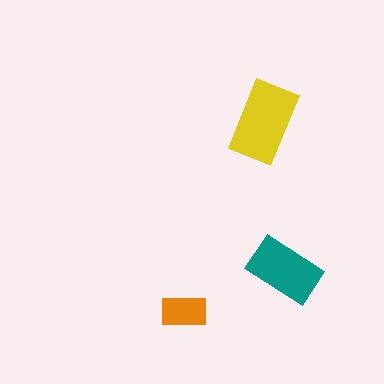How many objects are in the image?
There are 3 objects in the image.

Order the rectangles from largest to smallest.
the yellow one, the teal one, the orange one.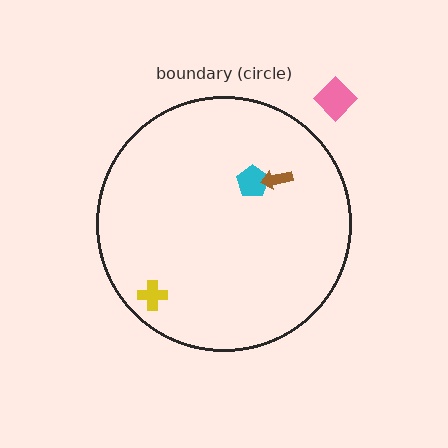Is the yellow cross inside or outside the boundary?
Inside.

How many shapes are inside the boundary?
3 inside, 1 outside.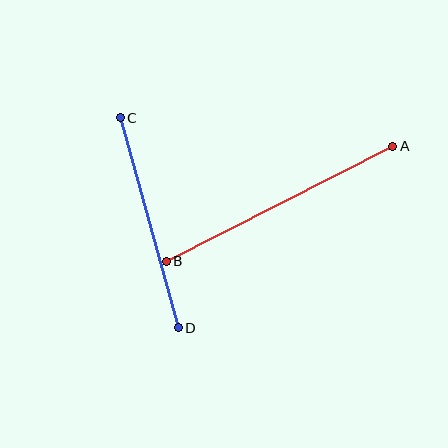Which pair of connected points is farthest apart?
Points A and B are farthest apart.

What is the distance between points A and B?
The distance is approximately 254 pixels.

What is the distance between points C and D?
The distance is approximately 218 pixels.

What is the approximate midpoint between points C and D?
The midpoint is at approximately (149, 223) pixels.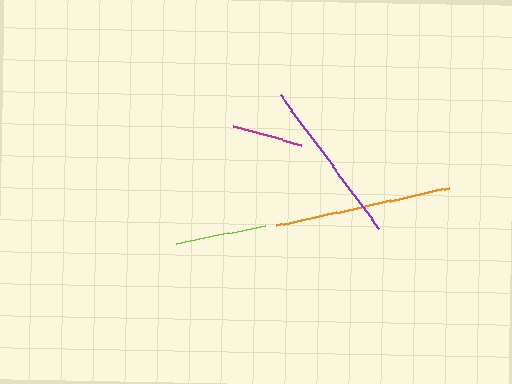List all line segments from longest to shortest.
From longest to shortest: orange, purple, lime, magenta.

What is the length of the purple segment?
The purple segment is approximately 166 pixels long.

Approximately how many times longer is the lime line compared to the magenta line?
The lime line is approximately 1.3 times the length of the magenta line.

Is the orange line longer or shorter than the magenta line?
The orange line is longer than the magenta line.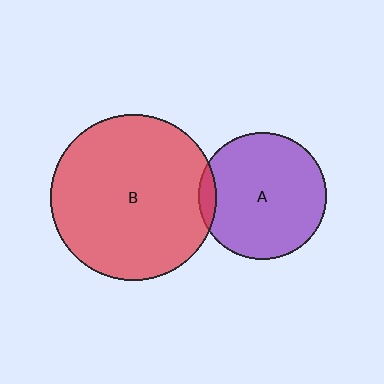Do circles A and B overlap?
Yes.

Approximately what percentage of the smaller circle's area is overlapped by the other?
Approximately 5%.